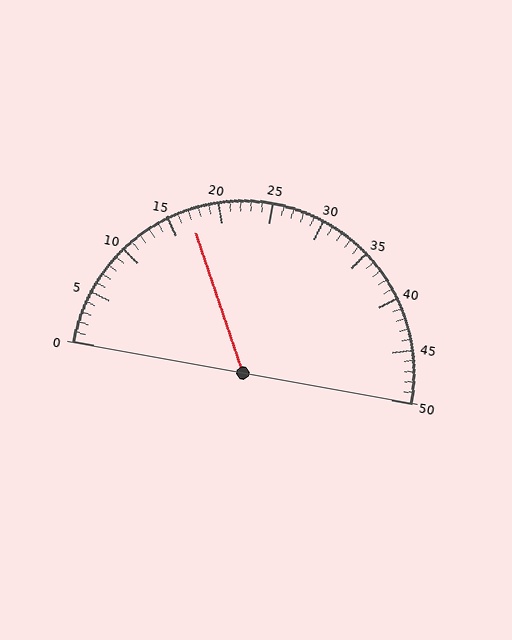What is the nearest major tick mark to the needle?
The nearest major tick mark is 15.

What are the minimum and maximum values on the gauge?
The gauge ranges from 0 to 50.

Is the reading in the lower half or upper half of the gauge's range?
The reading is in the lower half of the range (0 to 50).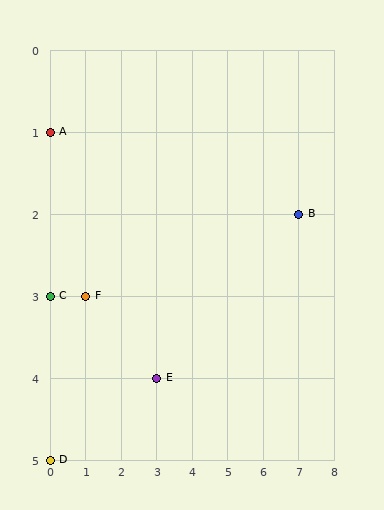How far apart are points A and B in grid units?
Points A and B are 7 columns and 1 row apart (about 7.1 grid units diagonally).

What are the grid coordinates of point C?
Point C is at grid coordinates (0, 3).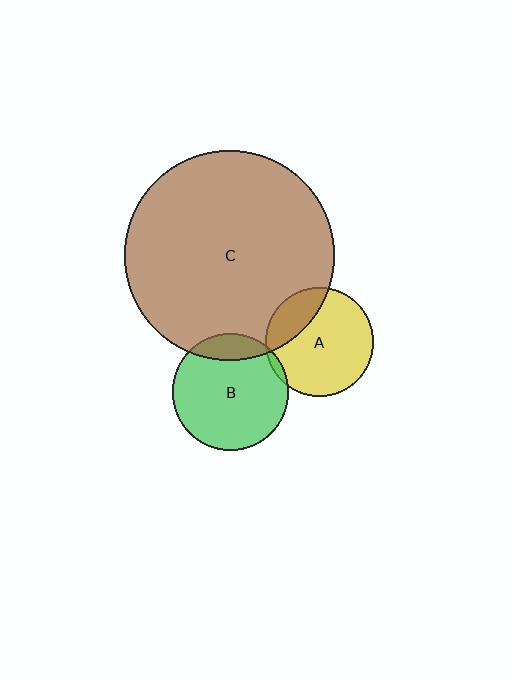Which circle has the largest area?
Circle C (brown).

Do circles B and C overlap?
Yes.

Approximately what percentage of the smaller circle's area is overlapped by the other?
Approximately 15%.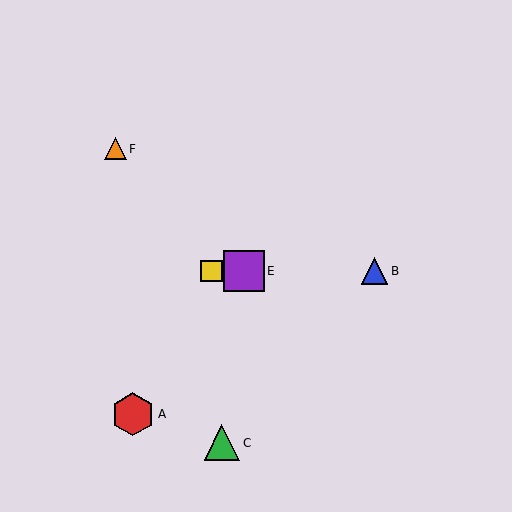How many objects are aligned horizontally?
3 objects (B, D, E) are aligned horizontally.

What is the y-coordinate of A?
Object A is at y≈414.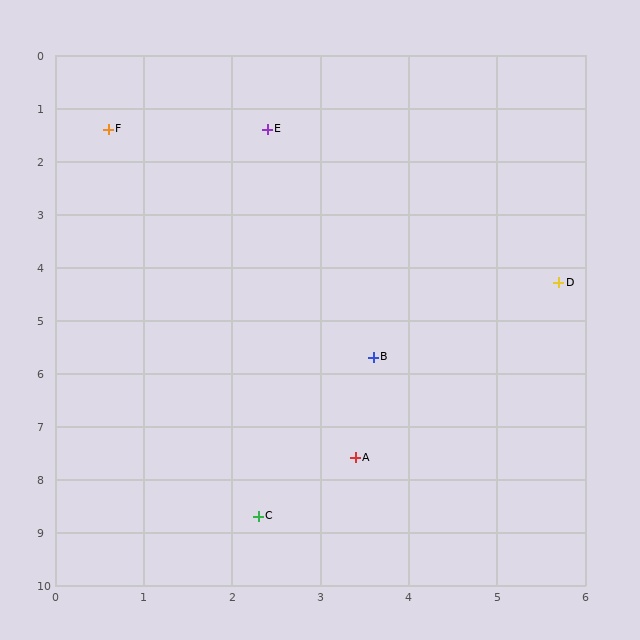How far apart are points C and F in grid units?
Points C and F are about 7.5 grid units apart.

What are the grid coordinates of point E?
Point E is at approximately (2.4, 1.4).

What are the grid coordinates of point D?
Point D is at approximately (5.7, 4.3).